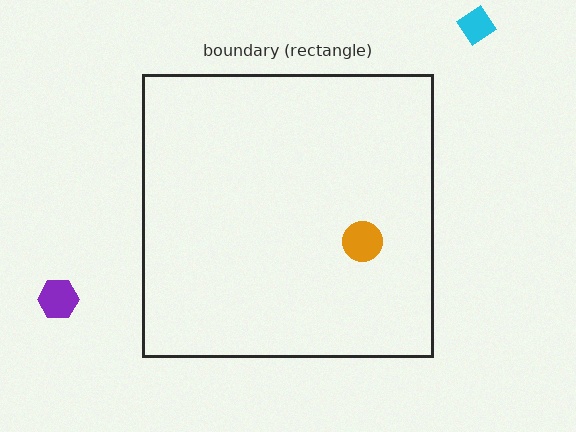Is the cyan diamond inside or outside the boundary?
Outside.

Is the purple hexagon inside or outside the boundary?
Outside.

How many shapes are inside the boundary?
1 inside, 2 outside.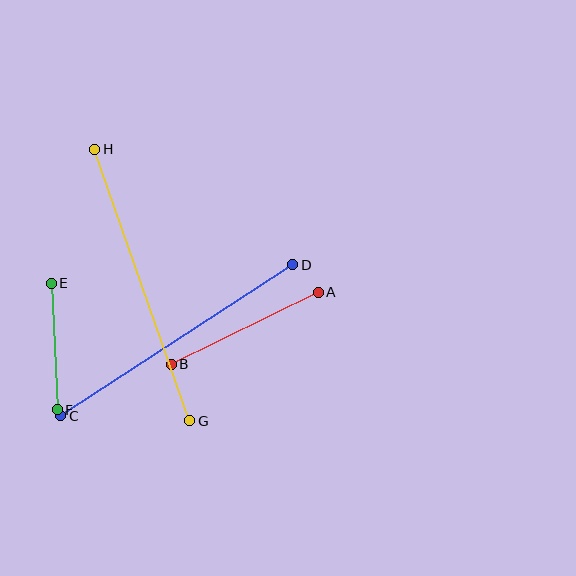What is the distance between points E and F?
The distance is approximately 127 pixels.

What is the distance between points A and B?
The distance is approximately 164 pixels.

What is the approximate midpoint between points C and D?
The midpoint is at approximately (177, 340) pixels.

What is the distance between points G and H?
The distance is approximately 287 pixels.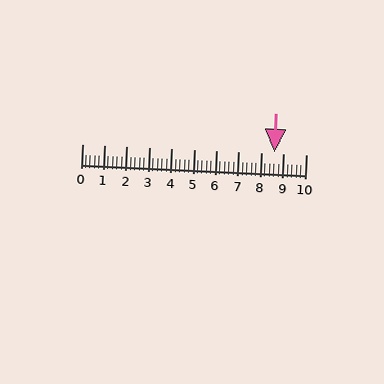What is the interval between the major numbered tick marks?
The major tick marks are spaced 1 units apart.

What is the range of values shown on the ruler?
The ruler shows values from 0 to 10.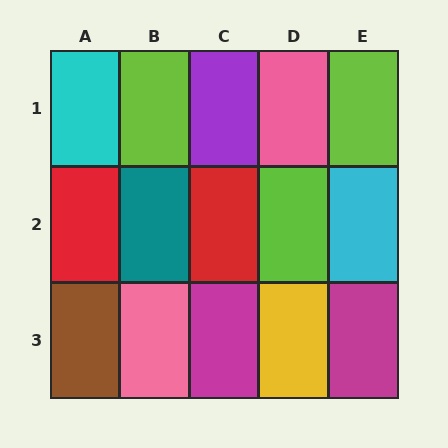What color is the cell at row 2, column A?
Red.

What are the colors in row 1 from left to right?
Cyan, lime, purple, pink, lime.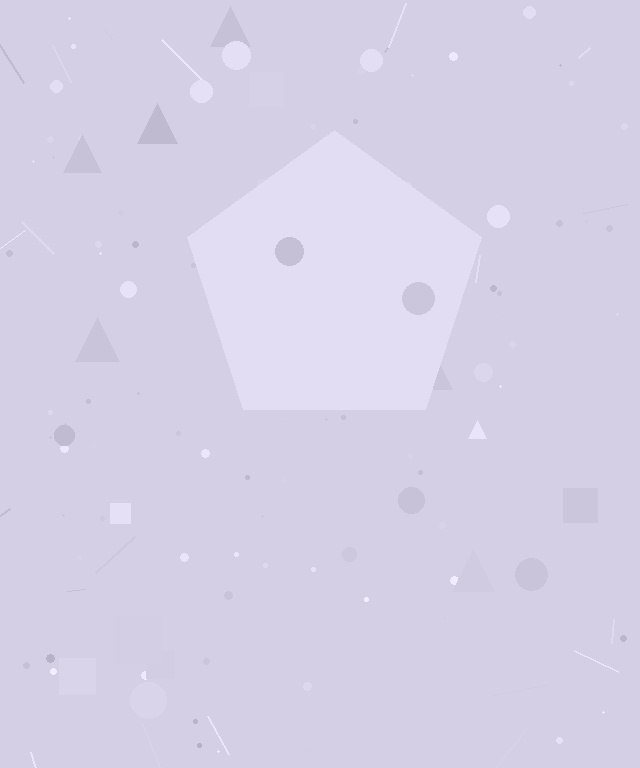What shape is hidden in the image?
A pentagon is hidden in the image.